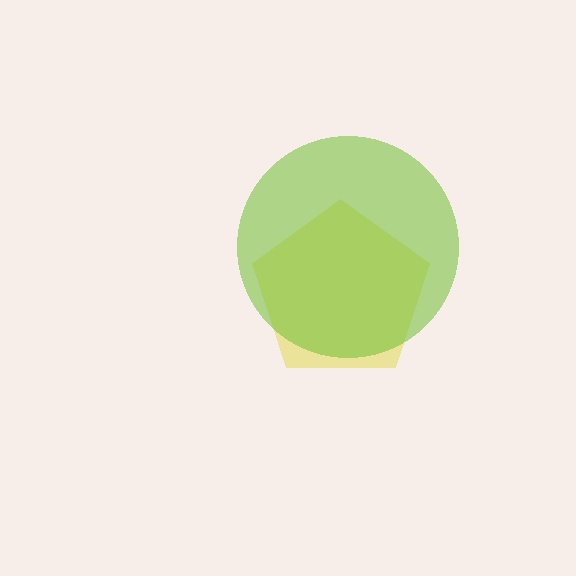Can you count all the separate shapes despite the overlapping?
Yes, there are 2 separate shapes.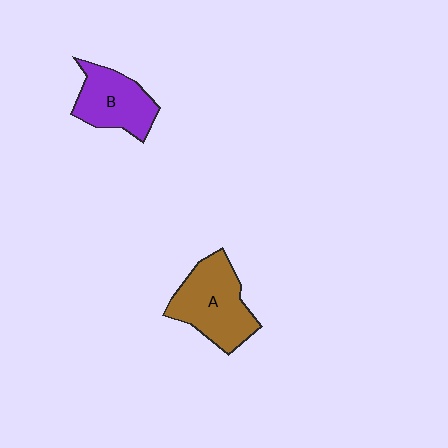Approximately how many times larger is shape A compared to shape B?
Approximately 1.3 times.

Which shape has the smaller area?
Shape B (purple).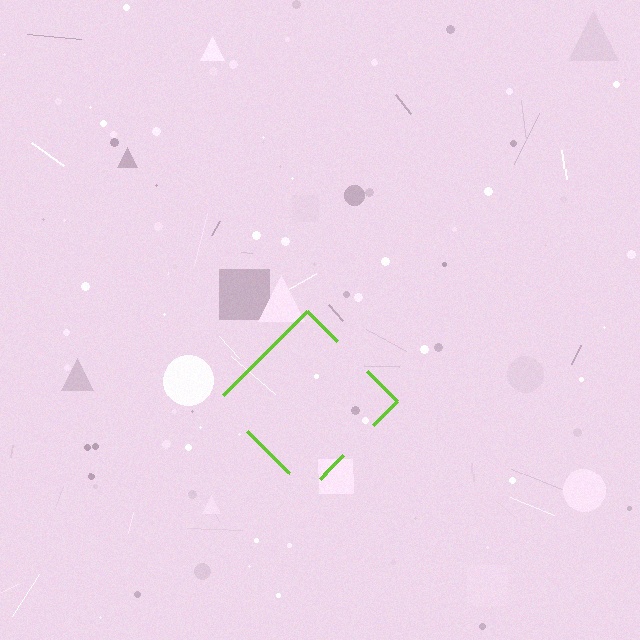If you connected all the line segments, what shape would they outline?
They would outline a diamond.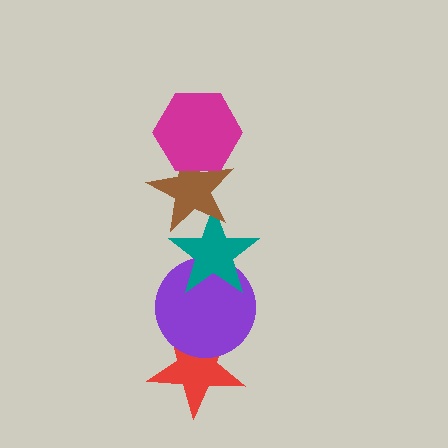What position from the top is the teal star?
The teal star is 3rd from the top.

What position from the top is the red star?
The red star is 5th from the top.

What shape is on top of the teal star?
The brown star is on top of the teal star.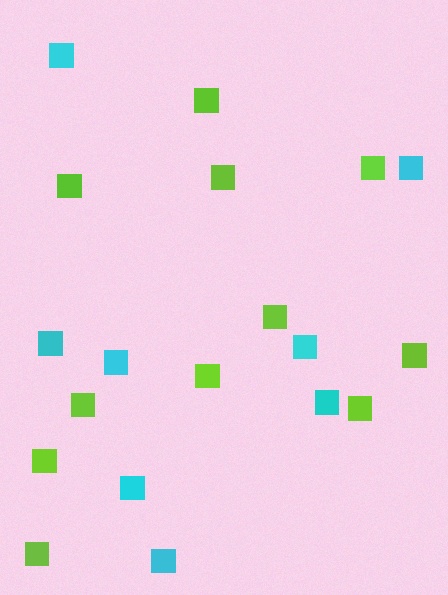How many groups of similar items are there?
There are 2 groups: one group of lime squares (11) and one group of cyan squares (8).